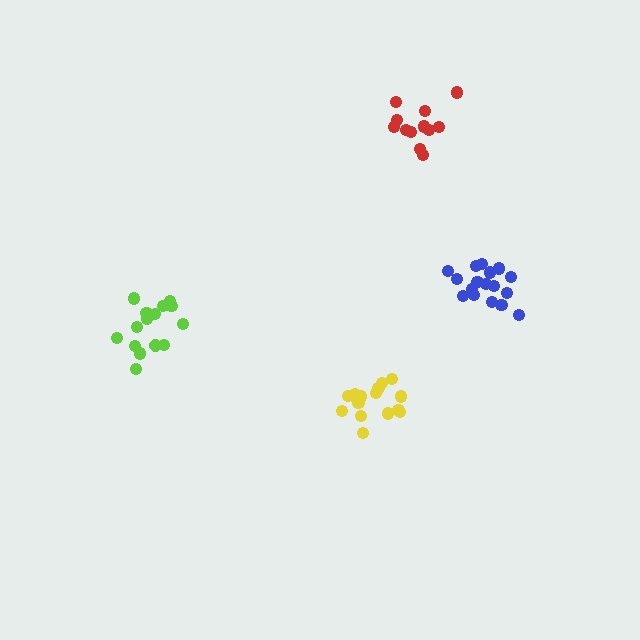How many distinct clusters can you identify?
There are 4 distinct clusters.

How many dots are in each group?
Group 1: 12 dots, Group 2: 17 dots, Group 3: 16 dots, Group 4: 16 dots (61 total).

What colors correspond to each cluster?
The clusters are colored: red, blue, lime, yellow.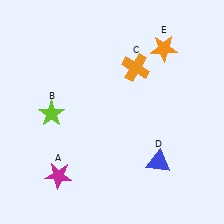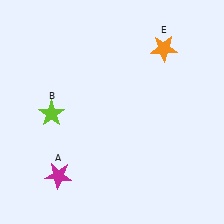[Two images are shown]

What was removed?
The orange cross (C), the blue triangle (D) were removed in Image 2.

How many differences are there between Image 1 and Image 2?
There are 2 differences between the two images.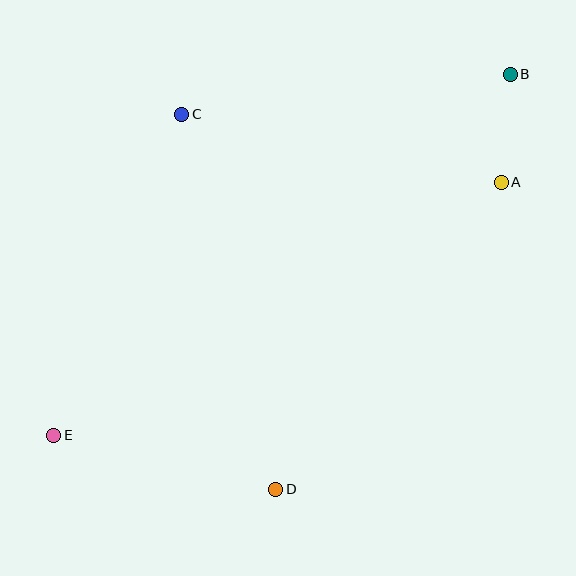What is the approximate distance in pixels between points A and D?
The distance between A and D is approximately 381 pixels.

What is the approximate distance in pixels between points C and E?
The distance between C and E is approximately 345 pixels.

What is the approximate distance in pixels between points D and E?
The distance between D and E is approximately 228 pixels.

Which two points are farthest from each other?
Points B and E are farthest from each other.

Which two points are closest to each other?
Points A and B are closest to each other.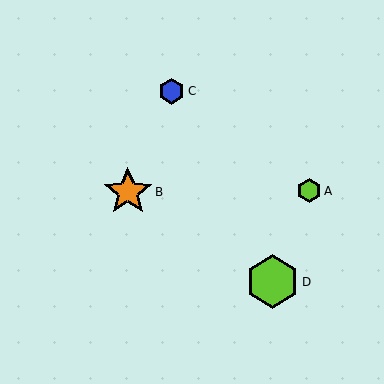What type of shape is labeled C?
Shape C is a blue hexagon.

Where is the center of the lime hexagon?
The center of the lime hexagon is at (272, 282).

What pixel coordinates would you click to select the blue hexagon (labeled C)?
Click at (172, 91) to select the blue hexagon C.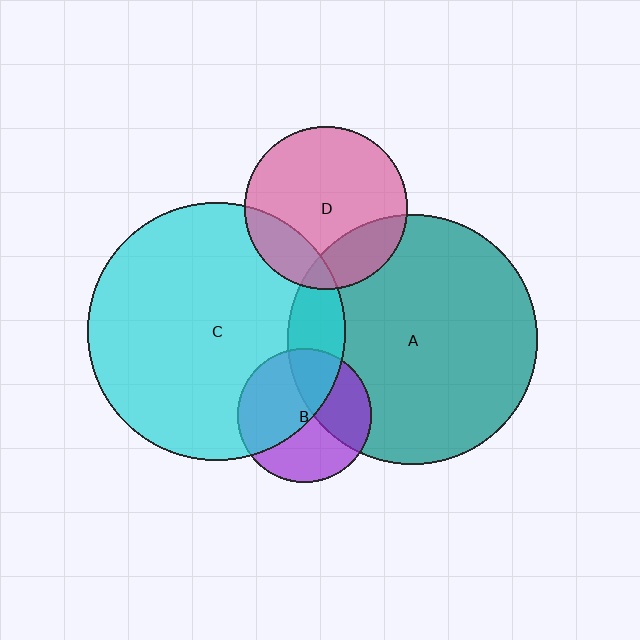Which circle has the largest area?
Circle C (cyan).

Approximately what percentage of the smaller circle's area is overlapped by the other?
Approximately 50%.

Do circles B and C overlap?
Yes.